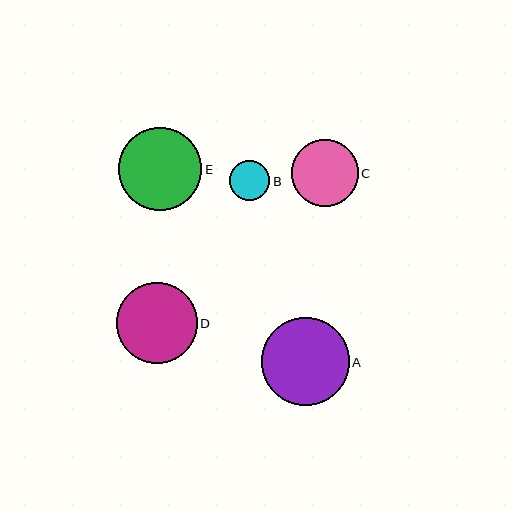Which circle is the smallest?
Circle B is the smallest with a size of approximately 40 pixels.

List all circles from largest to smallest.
From largest to smallest: A, E, D, C, B.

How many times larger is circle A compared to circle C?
Circle A is approximately 1.3 times the size of circle C.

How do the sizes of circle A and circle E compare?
Circle A and circle E are approximately the same size.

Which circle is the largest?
Circle A is the largest with a size of approximately 88 pixels.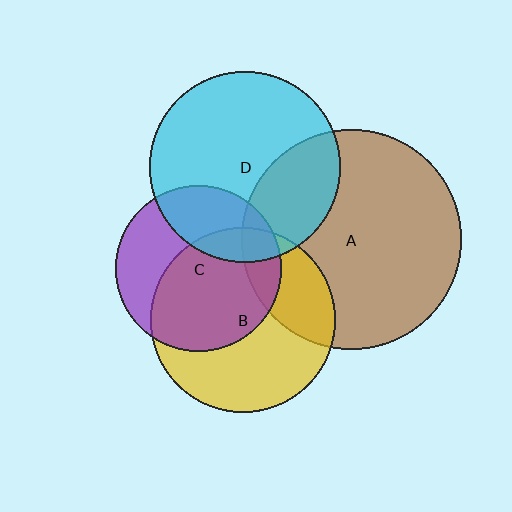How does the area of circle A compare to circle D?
Approximately 1.3 times.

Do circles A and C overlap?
Yes.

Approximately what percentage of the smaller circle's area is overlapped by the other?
Approximately 15%.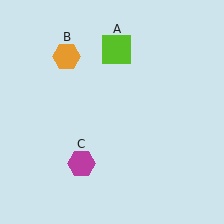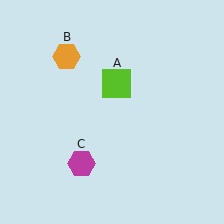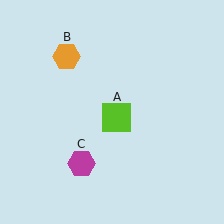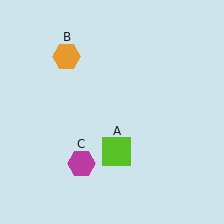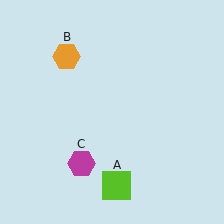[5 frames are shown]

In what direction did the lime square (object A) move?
The lime square (object A) moved down.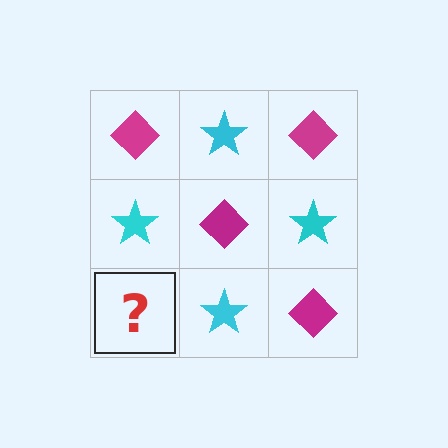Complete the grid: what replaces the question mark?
The question mark should be replaced with a magenta diamond.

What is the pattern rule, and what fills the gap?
The rule is that it alternates magenta diamond and cyan star in a checkerboard pattern. The gap should be filled with a magenta diamond.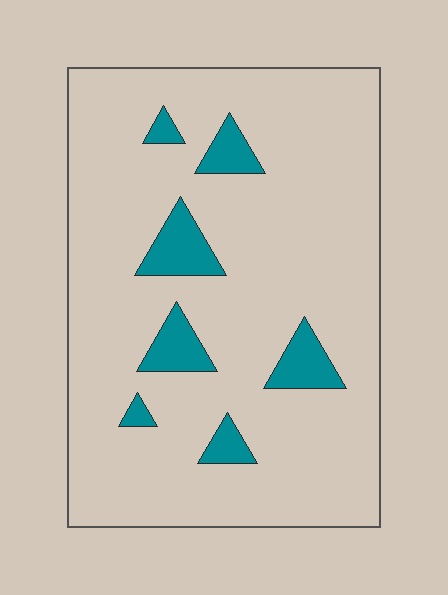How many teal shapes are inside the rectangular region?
7.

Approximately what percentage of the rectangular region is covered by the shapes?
Approximately 10%.